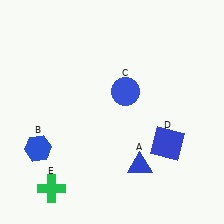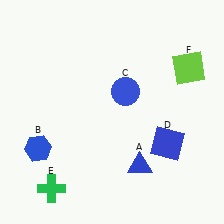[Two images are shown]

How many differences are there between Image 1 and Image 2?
There is 1 difference between the two images.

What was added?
A lime square (F) was added in Image 2.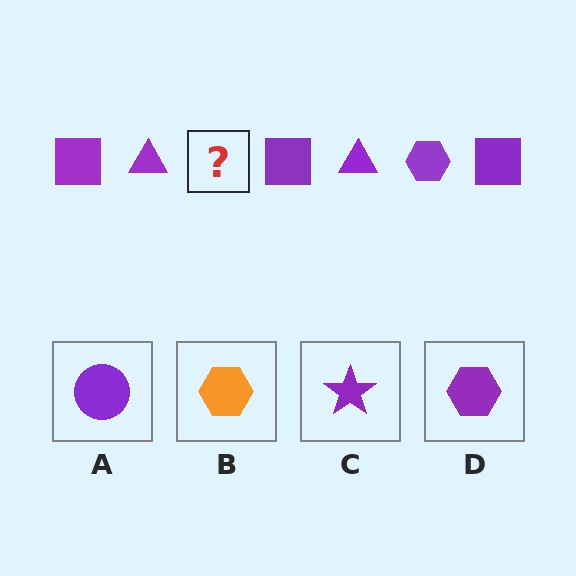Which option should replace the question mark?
Option D.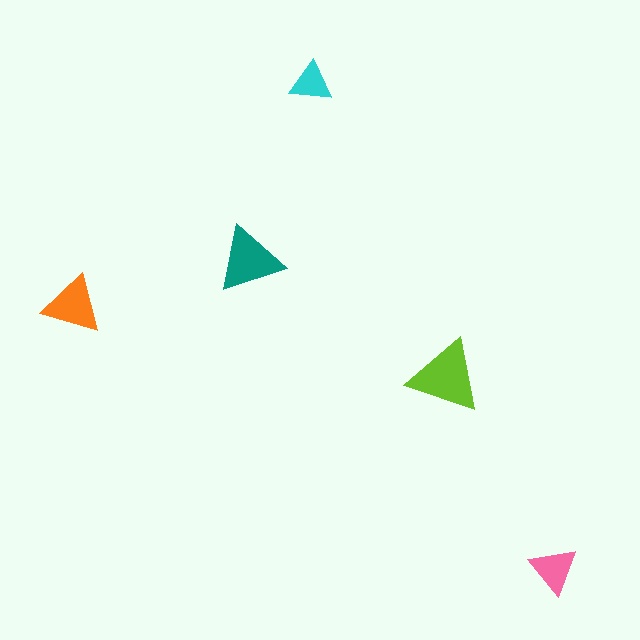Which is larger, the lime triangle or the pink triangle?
The lime one.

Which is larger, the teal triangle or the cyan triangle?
The teal one.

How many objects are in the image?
There are 5 objects in the image.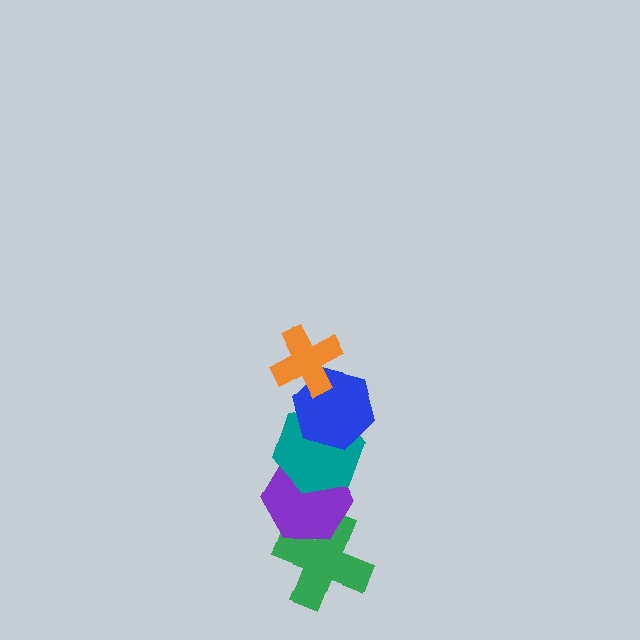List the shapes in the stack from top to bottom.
From top to bottom: the orange cross, the blue hexagon, the teal hexagon, the purple hexagon, the green cross.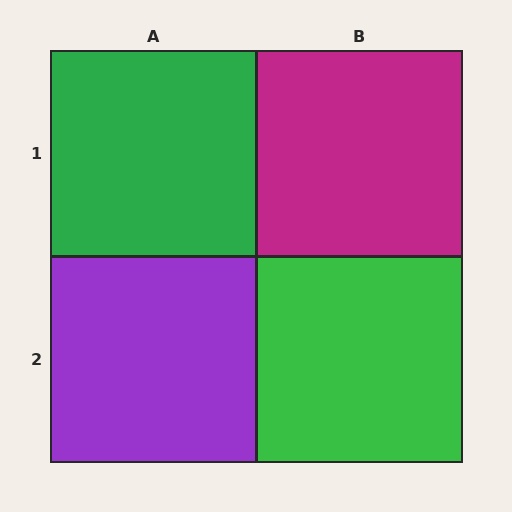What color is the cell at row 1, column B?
Magenta.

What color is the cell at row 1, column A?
Green.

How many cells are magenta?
1 cell is magenta.